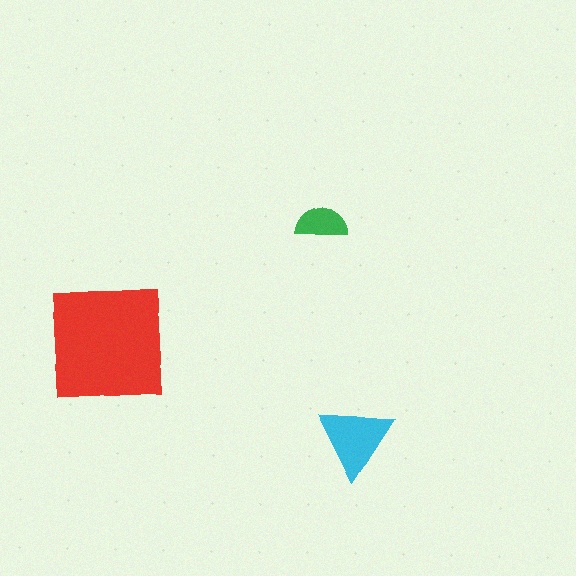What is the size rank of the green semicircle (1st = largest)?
3rd.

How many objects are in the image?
There are 3 objects in the image.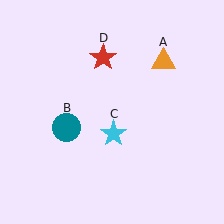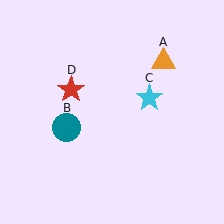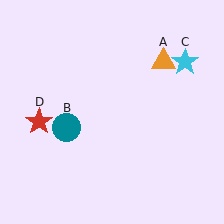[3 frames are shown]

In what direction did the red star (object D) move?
The red star (object D) moved down and to the left.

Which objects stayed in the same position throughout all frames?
Orange triangle (object A) and teal circle (object B) remained stationary.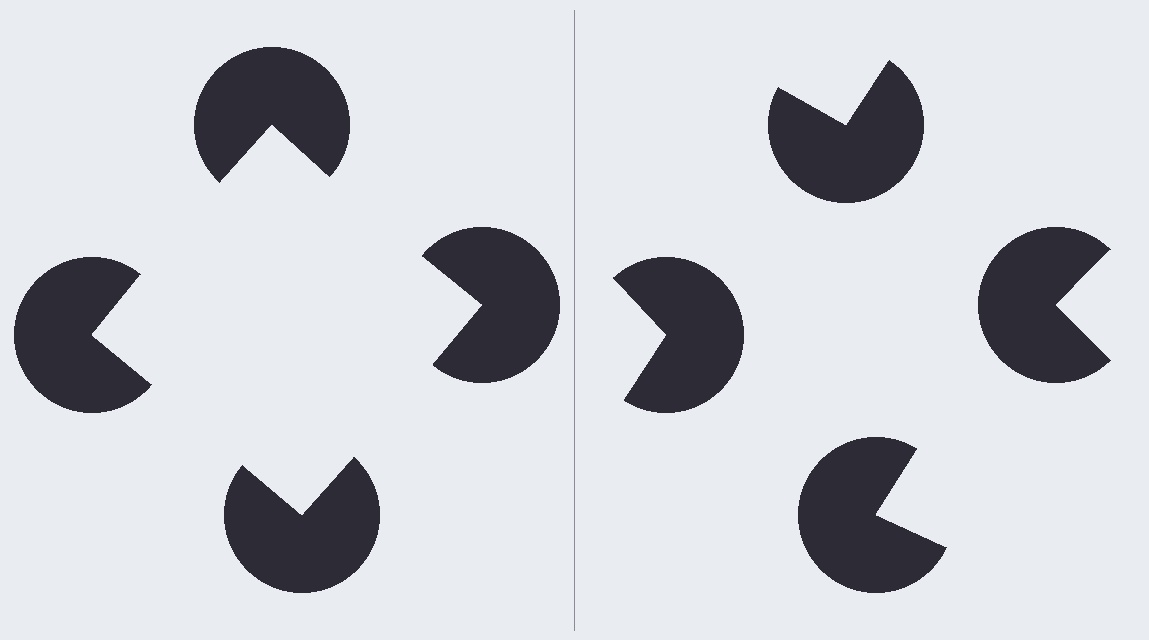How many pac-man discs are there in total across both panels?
8 — 4 on each side.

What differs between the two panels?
The pac-man discs are positioned identically on both sides; only the wedge orientations differ. On the left they align to a square; on the right they are misaligned.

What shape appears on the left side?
An illusory square.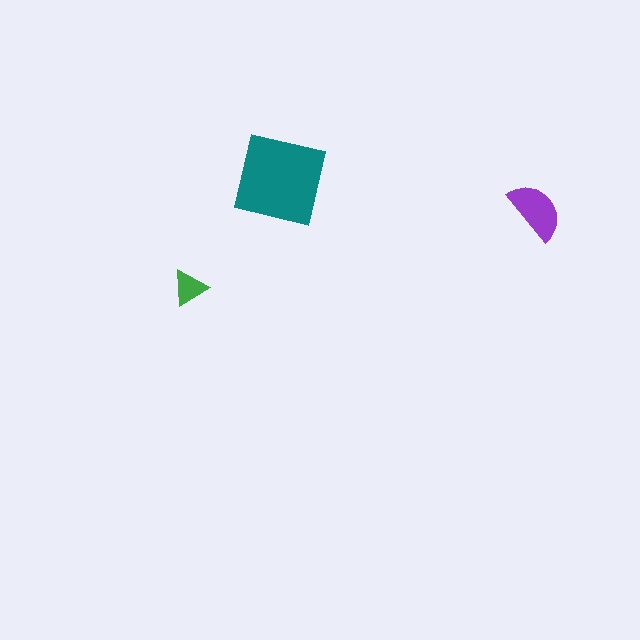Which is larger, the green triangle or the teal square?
The teal square.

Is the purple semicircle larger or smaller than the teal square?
Smaller.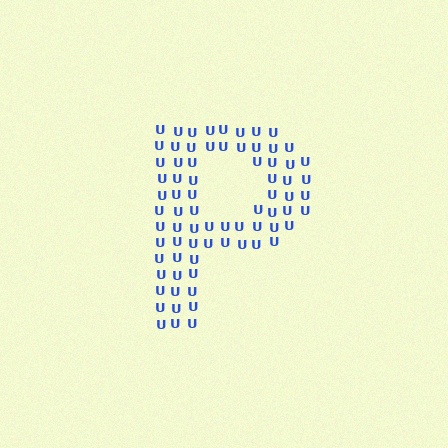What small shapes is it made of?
It is made of small letter U's.